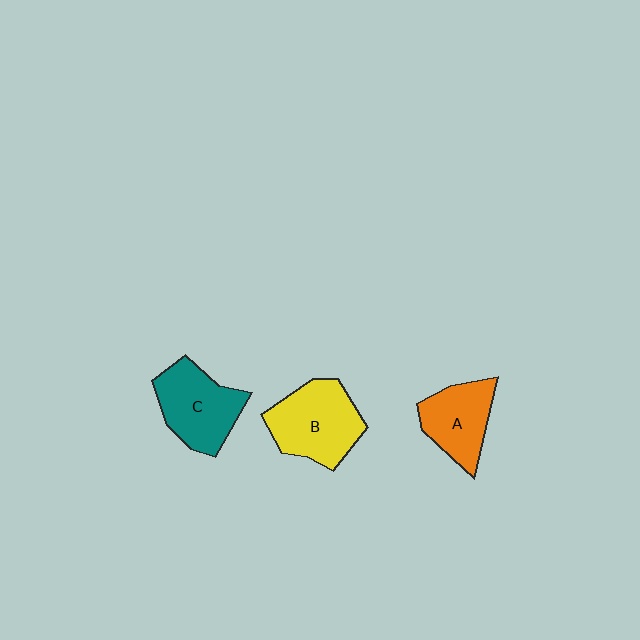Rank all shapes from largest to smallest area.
From largest to smallest: B (yellow), C (teal), A (orange).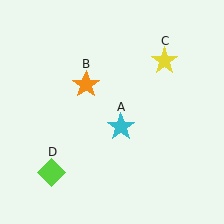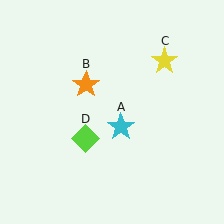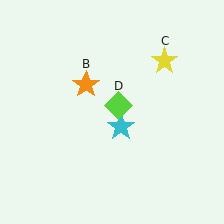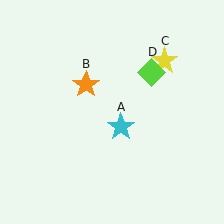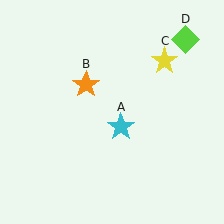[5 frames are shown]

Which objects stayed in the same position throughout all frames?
Cyan star (object A) and orange star (object B) and yellow star (object C) remained stationary.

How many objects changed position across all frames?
1 object changed position: lime diamond (object D).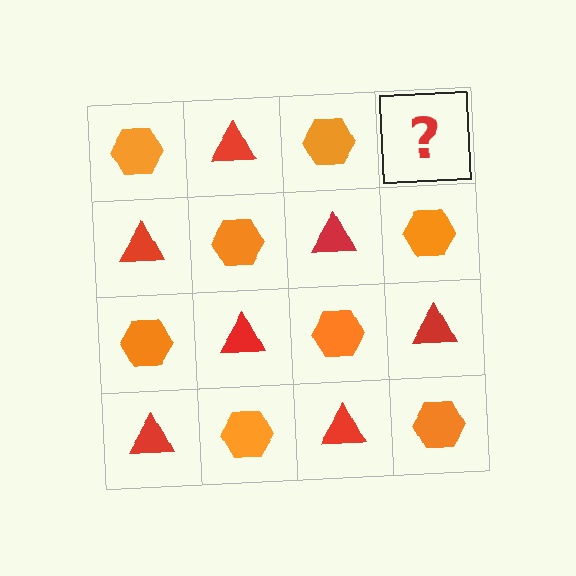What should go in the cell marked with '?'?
The missing cell should contain a red triangle.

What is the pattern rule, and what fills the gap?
The rule is that it alternates orange hexagon and red triangle in a checkerboard pattern. The gap should be filled with a red triangle.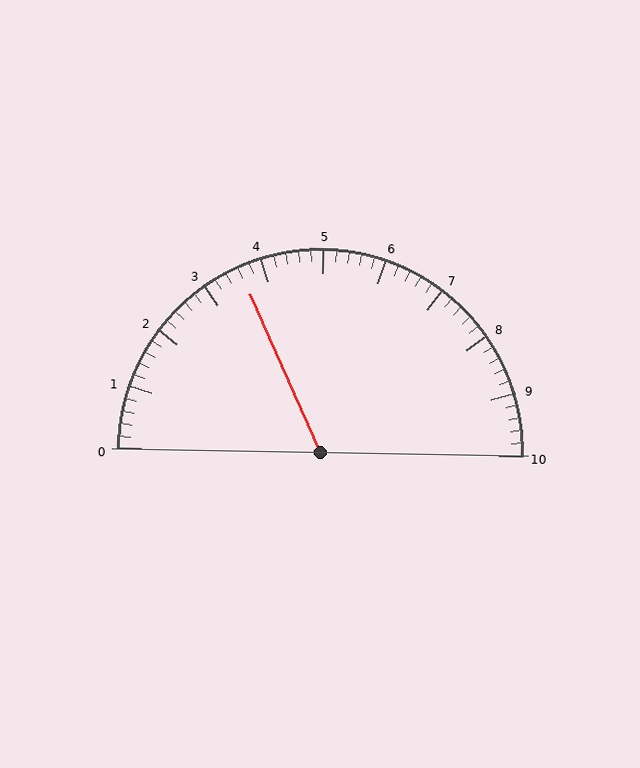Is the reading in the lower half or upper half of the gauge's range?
The reading is in the lower half of the range (0 to 10).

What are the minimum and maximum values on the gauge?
The gauge ranges from 0 to 10.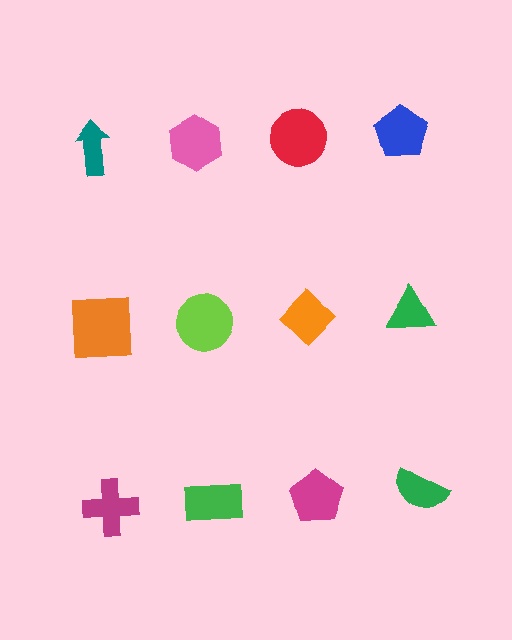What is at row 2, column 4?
A green triangle.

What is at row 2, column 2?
A lime circle.